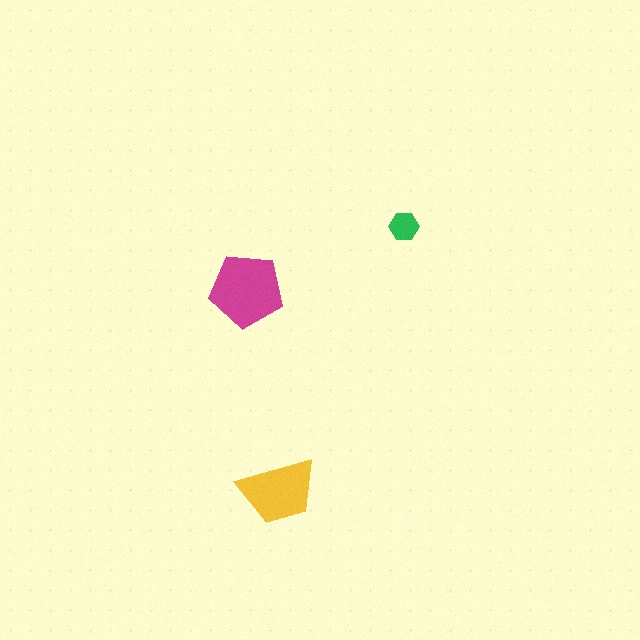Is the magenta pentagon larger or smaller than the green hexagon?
Larger.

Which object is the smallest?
The green hexagon.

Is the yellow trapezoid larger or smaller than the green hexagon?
Larger.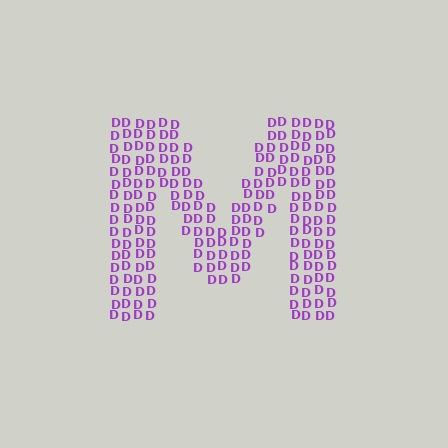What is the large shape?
The large shape is the letter M.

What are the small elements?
The small elements are letter D's.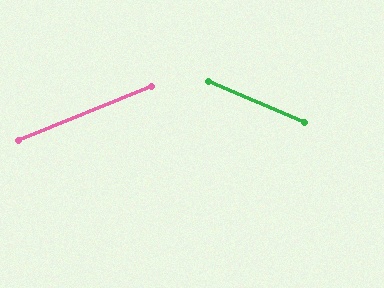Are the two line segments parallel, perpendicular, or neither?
Neither parallel nor perpendicular — they differ by about 45°.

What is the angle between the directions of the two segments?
Approximately 45 degrees.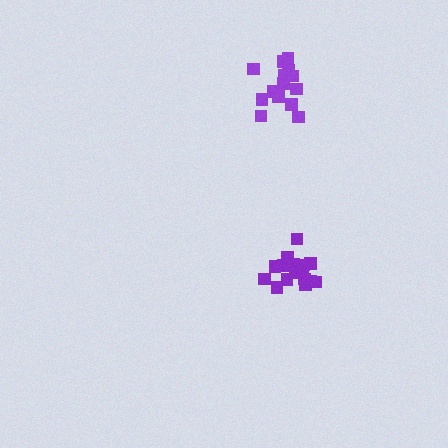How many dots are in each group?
Group 1: 15 dots, Group 2: 20 dots (35 total).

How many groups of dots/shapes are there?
There are 2 groups.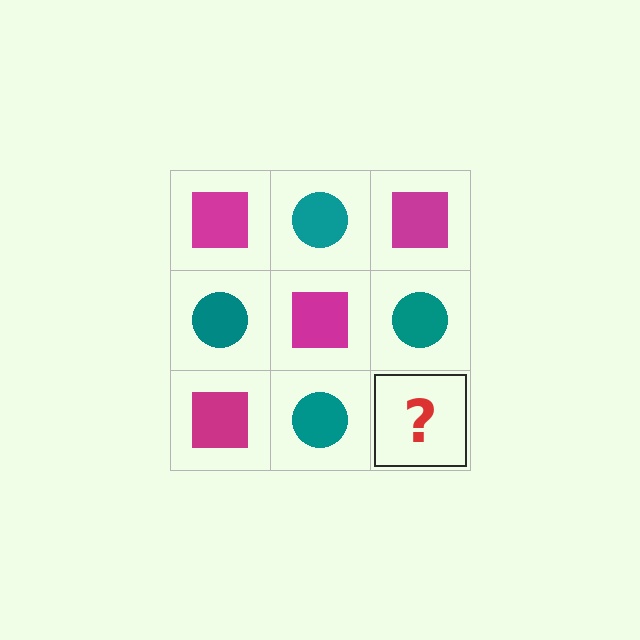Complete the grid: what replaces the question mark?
The question mark should be replaced with a magenta square.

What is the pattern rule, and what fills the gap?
The rule is that it alternates magenta square and teal circle in a checkerboard pattern. The gap should be filled with a magenta square.